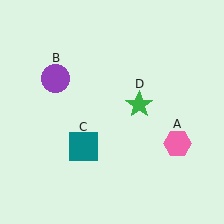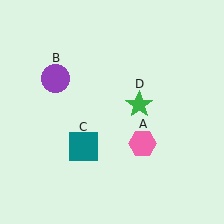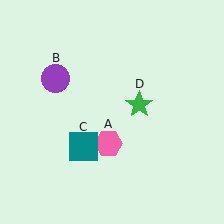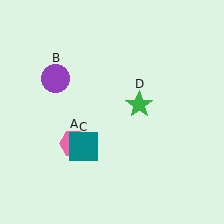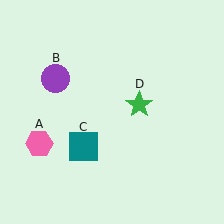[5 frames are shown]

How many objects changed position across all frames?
1 object changed position: pink hexagon (object A).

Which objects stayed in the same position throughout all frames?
Purple circle (object B) and teal square (object C) and green star (object D) remained stationary.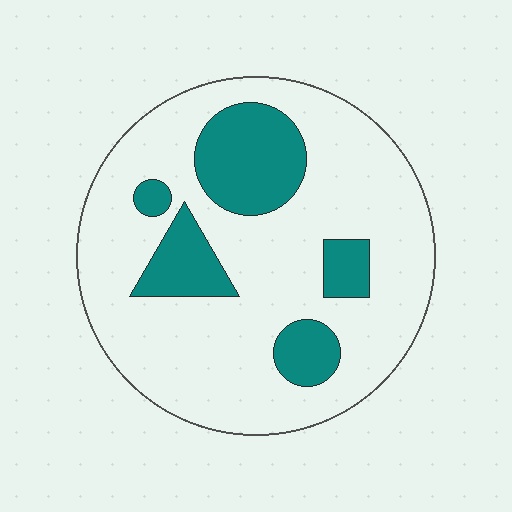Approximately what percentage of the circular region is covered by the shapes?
Approximately 25%.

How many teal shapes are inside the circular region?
5.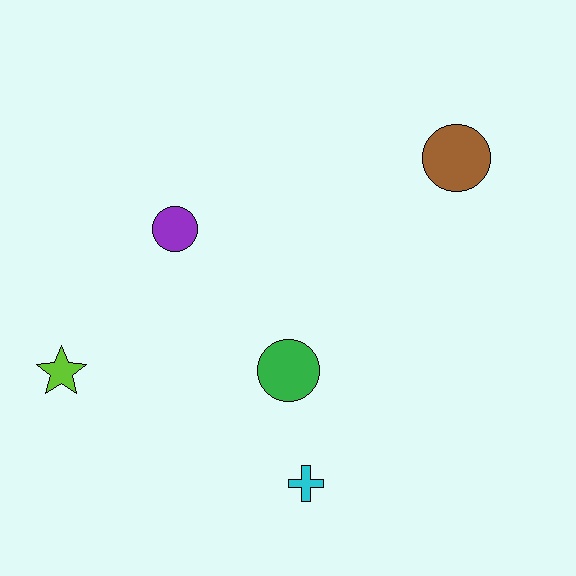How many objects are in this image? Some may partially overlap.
There are 5 objects.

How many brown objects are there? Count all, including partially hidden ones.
There is 1 brown object.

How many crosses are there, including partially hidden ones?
There is 1 cross.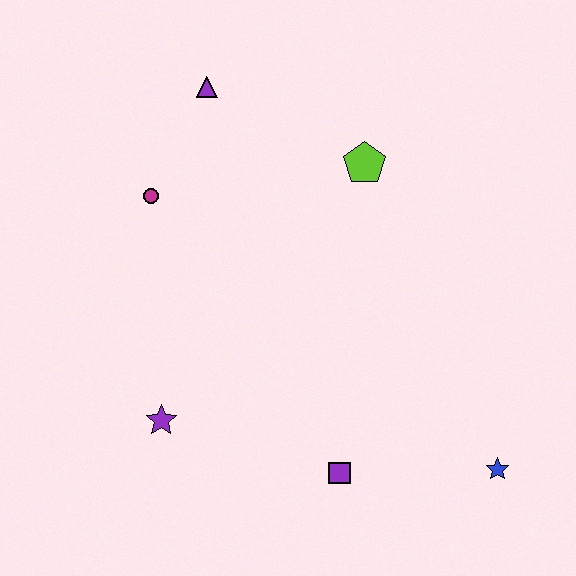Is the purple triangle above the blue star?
Yes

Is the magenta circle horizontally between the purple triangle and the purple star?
No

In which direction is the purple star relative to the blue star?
The purple star is to the left of the blue star.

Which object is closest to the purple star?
The purple square is closest to the purple star.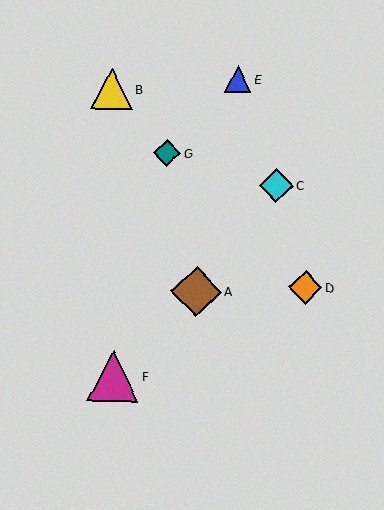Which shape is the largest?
The magenta triangle (labeled F) is the largest.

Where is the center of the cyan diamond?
The center of the cyan diamond is at (276, 185).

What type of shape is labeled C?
Shape C is a cyan diamond.